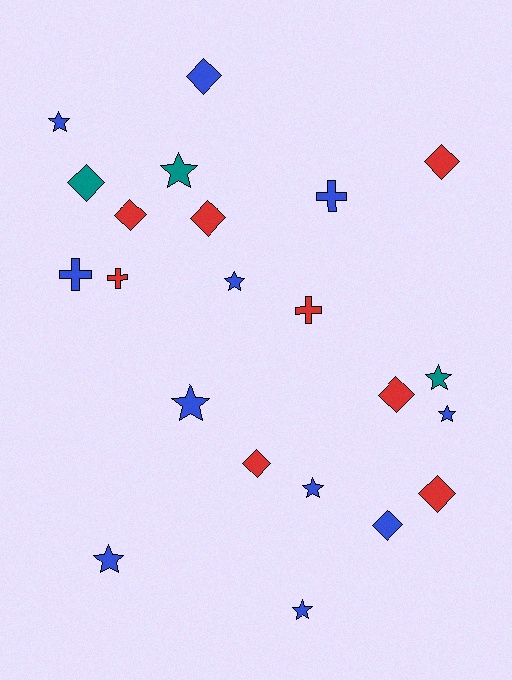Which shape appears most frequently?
Diamond, with 9 objects.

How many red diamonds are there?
There are 6 red diamonds.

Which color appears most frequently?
Blue, with 11 objects.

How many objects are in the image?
There are 22 objects.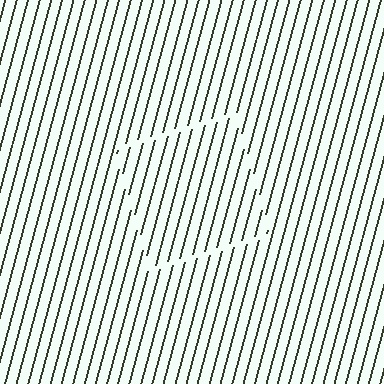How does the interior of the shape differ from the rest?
The interior of the shape contains the same grating, shifted by half a period — the contour is defined by the phase discontinuity where line-ends from the inner and outer gratings abut.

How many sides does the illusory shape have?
4 sides — the line-ends trace a square.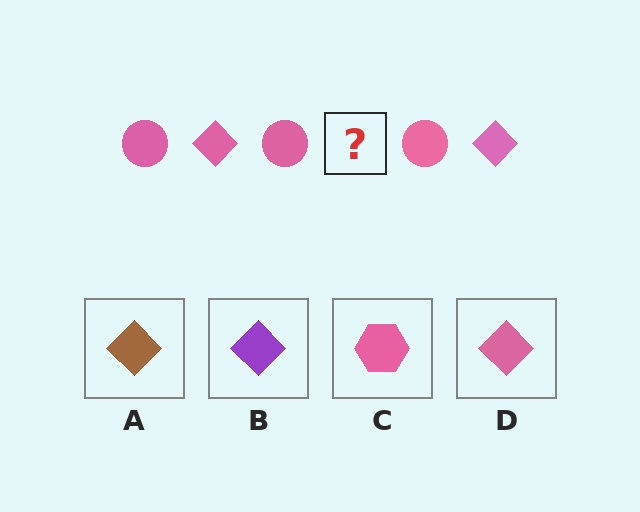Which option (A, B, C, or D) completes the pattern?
D.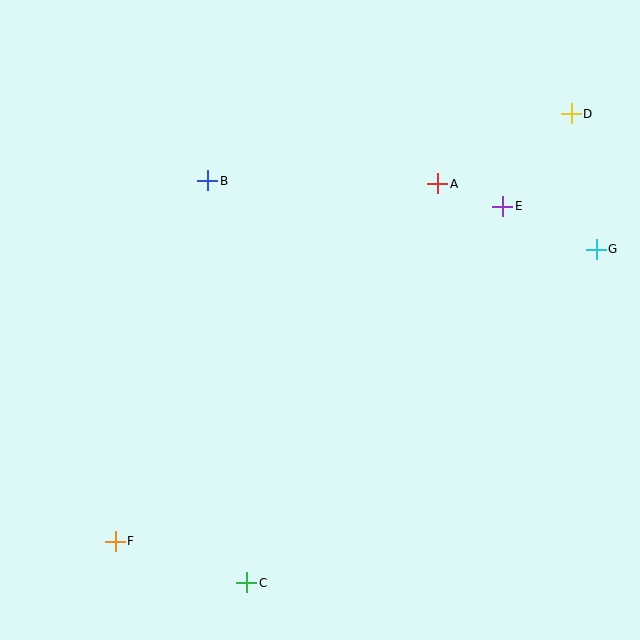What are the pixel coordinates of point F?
Point F is at (115, 541).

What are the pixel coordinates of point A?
Point A is at (438, 184).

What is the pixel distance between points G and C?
The distance between G and C is 483 pixels.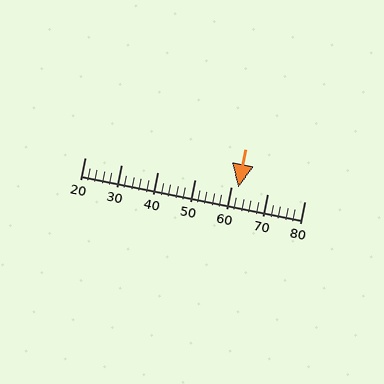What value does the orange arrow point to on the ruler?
The orange arrow points to approximately 62.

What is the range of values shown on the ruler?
The ruler shows values from 20 to 80.